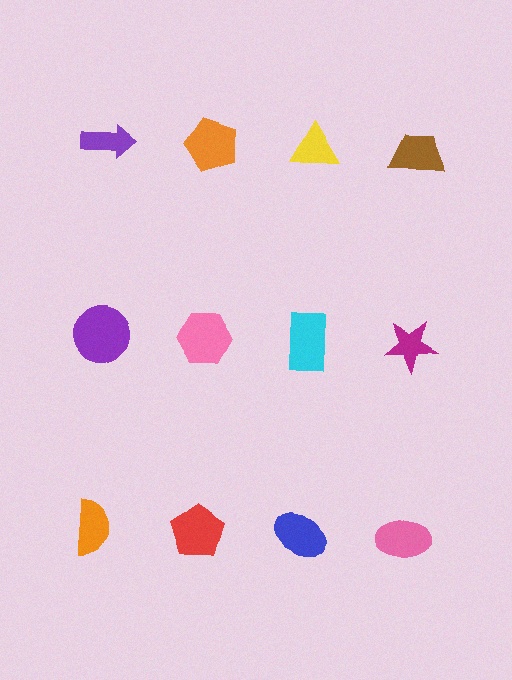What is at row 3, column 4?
A pink ellipse.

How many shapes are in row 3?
4 shapes.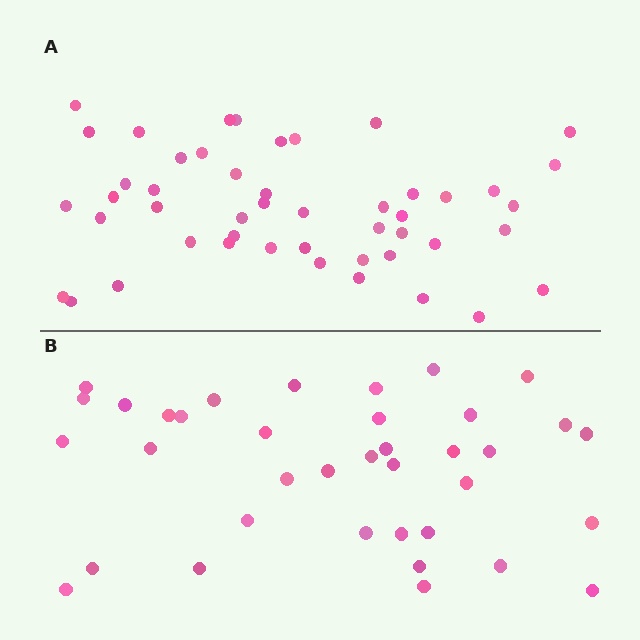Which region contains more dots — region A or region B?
Region A (the top region) has more dots.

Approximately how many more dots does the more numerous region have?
Region A has roughly 12 or so more dots than region B.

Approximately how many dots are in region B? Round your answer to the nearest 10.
About 40 dots. (The exact count is 37, which rounds to 40.)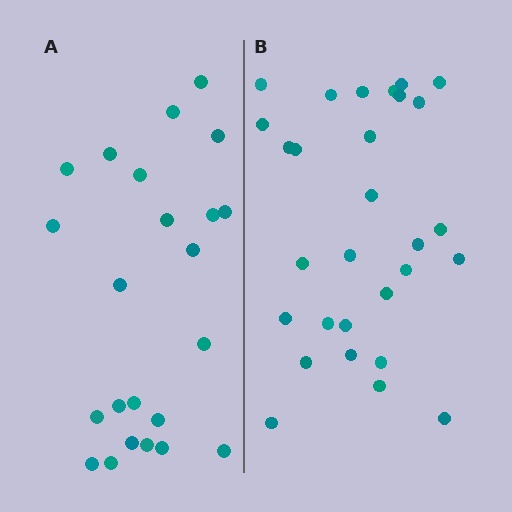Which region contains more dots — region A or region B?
Region B (the right region) has more dots.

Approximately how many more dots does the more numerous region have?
Region B has about 6 more dots than region A.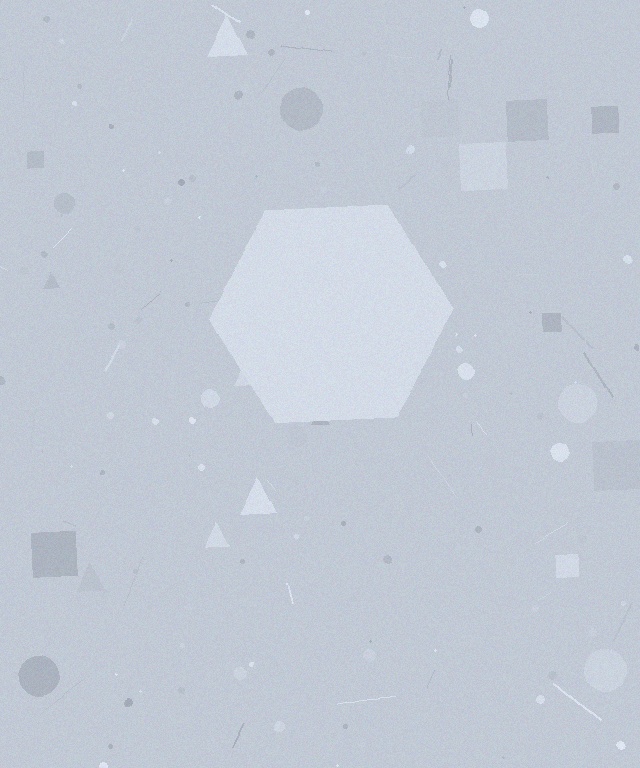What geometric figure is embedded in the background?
A hexagon is embedded in the background.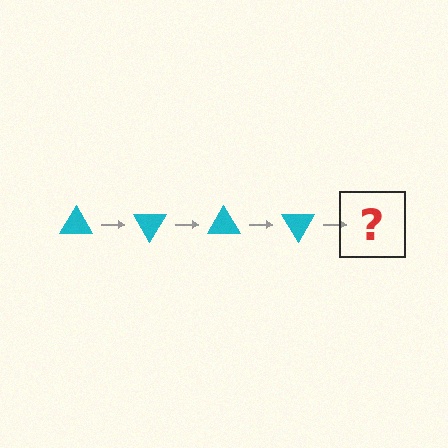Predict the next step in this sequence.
The next step is a cyan triangle rotated 240 degrees.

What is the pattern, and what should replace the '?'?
The pattern is that the triangle rotates 60 degrees each step. The '?' should be a cyan triangle rotated 240 degrees.